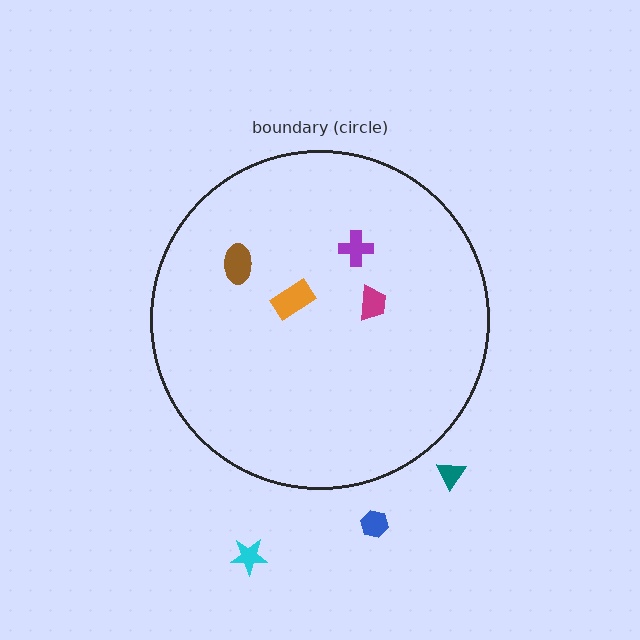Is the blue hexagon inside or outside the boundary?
Outside.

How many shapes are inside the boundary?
4 inside, 3 outside.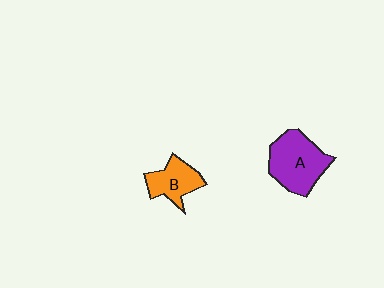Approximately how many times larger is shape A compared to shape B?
Approximately 1.6 times.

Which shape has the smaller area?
Shape B (orange).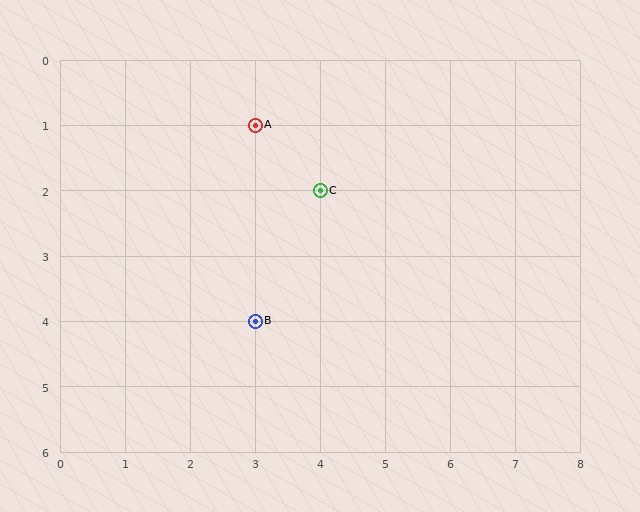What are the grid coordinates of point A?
Point A is at grid coordinates (3, 1).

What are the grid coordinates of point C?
Point C is at grid coordinates (4, 2).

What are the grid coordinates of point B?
Point B is at grid coordinates (3, 4).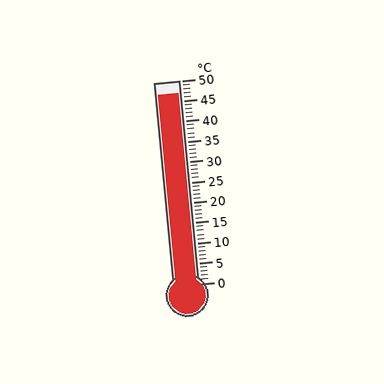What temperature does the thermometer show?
The thermometer shows approximately 47°C.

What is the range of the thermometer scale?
The thermometer scale ranges from 0°C to 50°C.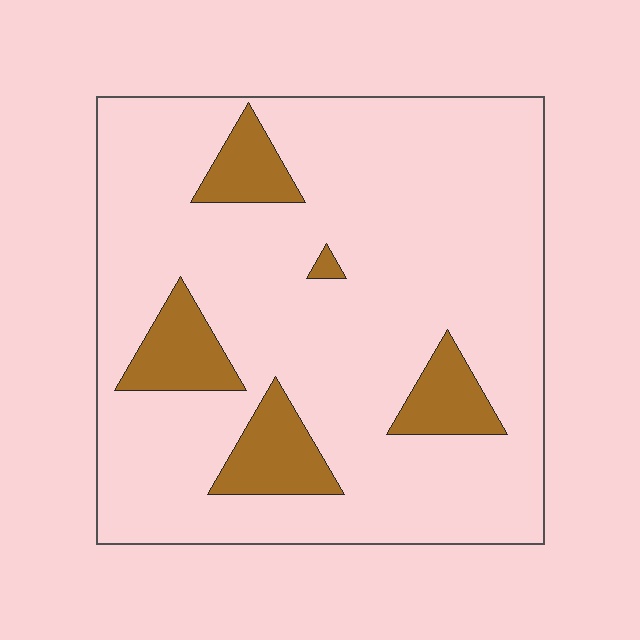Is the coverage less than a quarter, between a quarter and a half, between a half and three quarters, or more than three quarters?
Less than a quarter.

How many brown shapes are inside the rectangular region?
5.